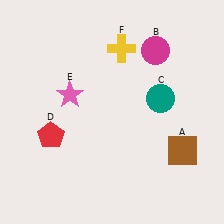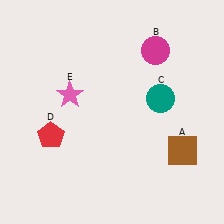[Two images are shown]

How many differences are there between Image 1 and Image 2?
There is 1 difference between the two images.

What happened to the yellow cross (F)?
The yellow cross (F) was removed in Image 2. It was in the top-right area of Image 1.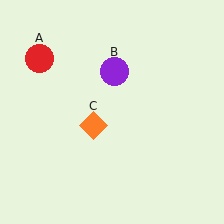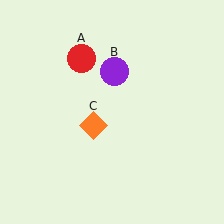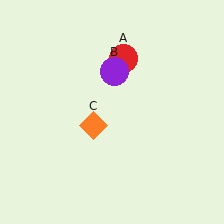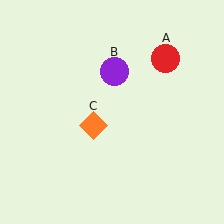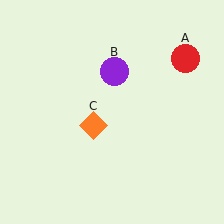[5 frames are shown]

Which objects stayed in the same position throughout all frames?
Purple circle (object B) and orange diamond (object C) remained stationary.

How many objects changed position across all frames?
1 object changed position: red circle (object A).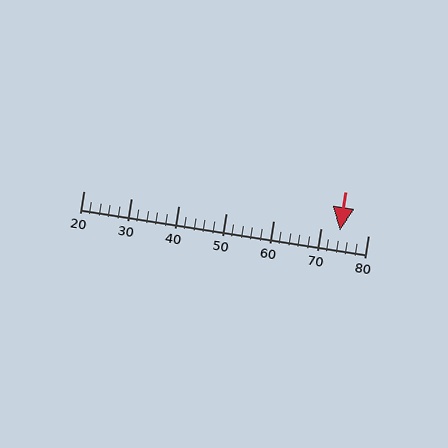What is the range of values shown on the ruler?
The ruler shows values from 20 to 80.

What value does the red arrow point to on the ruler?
The red arrow points to approximately 74.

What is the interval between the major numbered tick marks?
The major tick marks are spaced 10 units apart.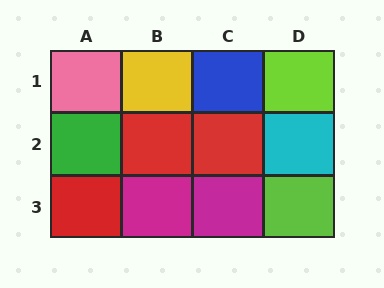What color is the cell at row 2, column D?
Cyan.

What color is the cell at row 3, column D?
Lime.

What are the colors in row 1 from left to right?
Pink, yellow, blue, lime.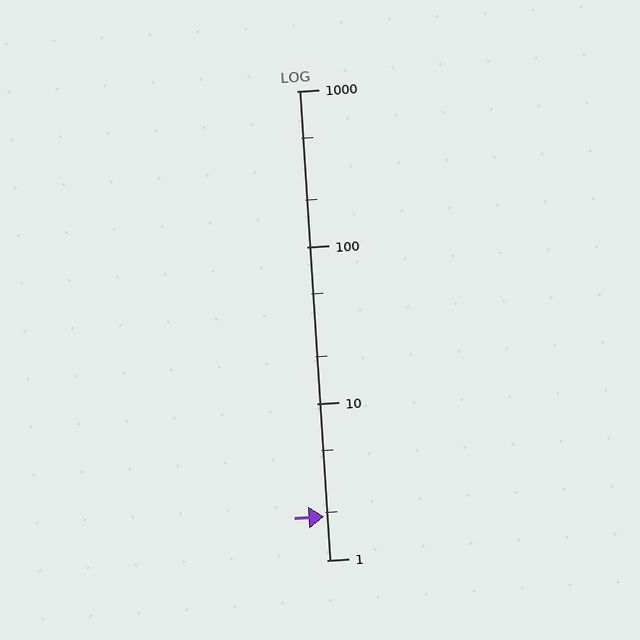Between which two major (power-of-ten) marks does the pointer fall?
The pointer is between 1 and 10.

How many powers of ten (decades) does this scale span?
The scale spans 3 decades, from 1 to 1000.